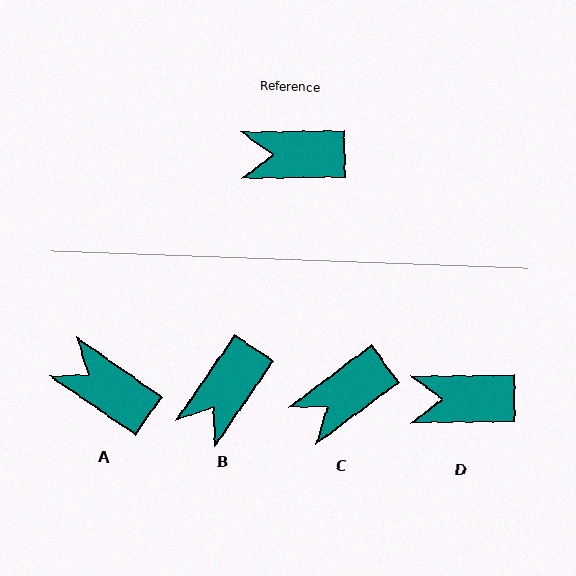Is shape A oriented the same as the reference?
No, it is off by about 35 degrees.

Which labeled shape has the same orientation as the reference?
D.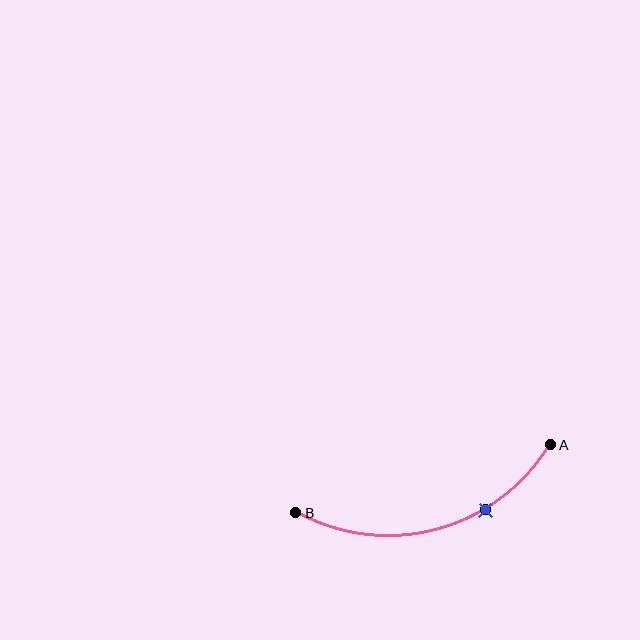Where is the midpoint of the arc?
The arc midpoint is the point on the curve farthest from the straight line joining A and B. It sits below that line.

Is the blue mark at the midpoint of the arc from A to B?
No. The blue mark lies on the arc but is closer to endpoint A. The arc midpoint would be at the point on the curve equidistant along the arc from both A and B.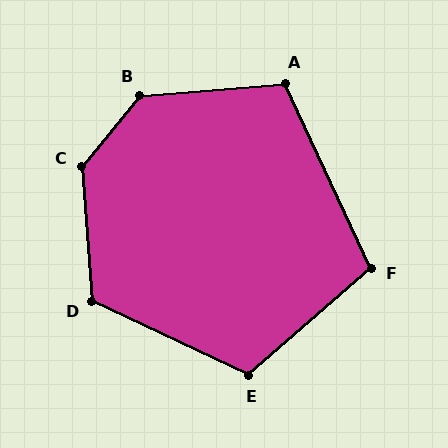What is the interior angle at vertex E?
Approximately 113 degrees (obtuse).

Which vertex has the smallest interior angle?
F, at approximately 106 degrees.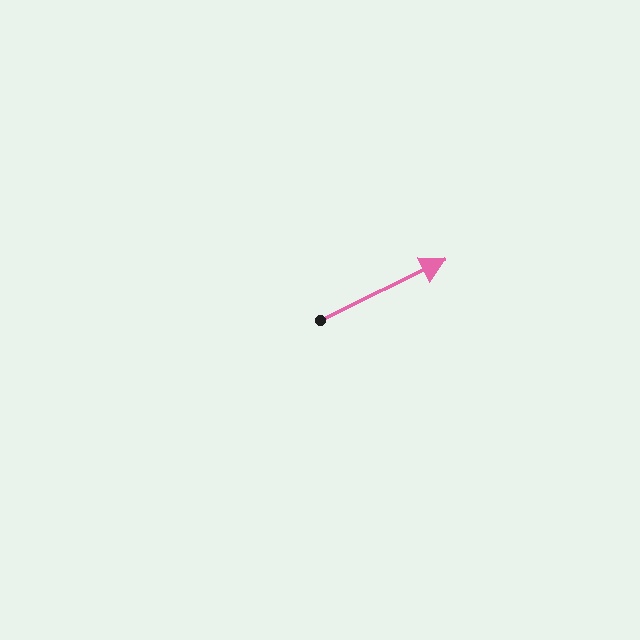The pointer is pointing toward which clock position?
Roughly 2 o'clock.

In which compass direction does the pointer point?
Northeast.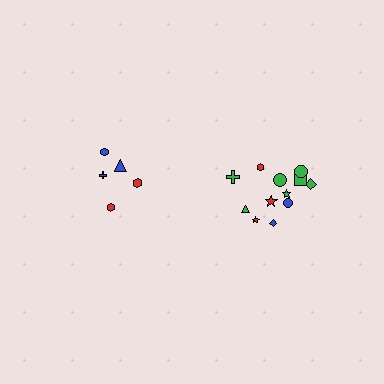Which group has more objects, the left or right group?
The right group.